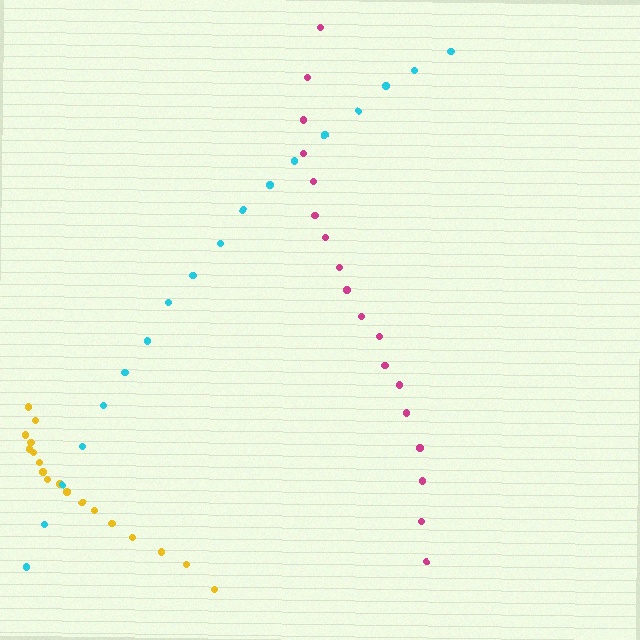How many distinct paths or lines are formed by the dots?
There are 3 distinct paths.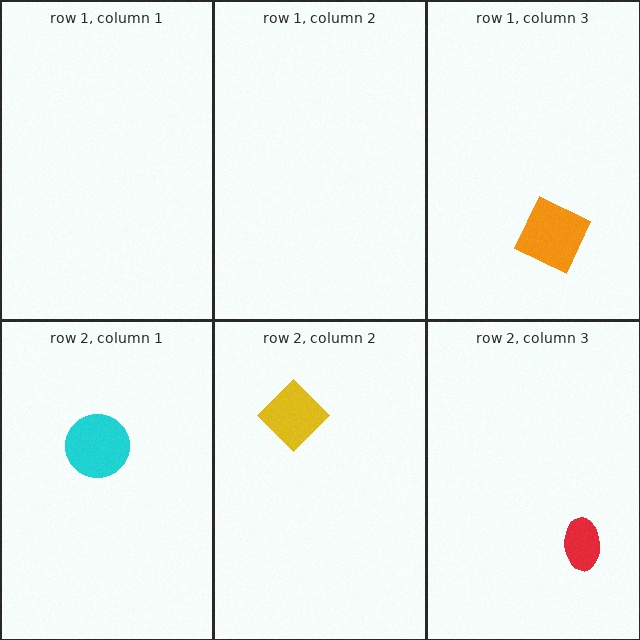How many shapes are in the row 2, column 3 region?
1.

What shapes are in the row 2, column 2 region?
The yellow diamond.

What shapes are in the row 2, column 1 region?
The cyan circle.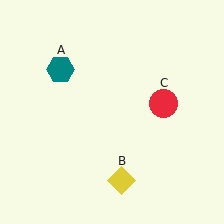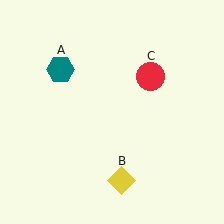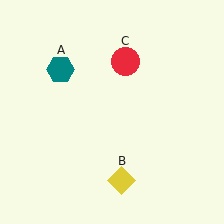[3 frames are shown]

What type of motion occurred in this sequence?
The red circle (object C) rotated counterclockwise around the center of the scene.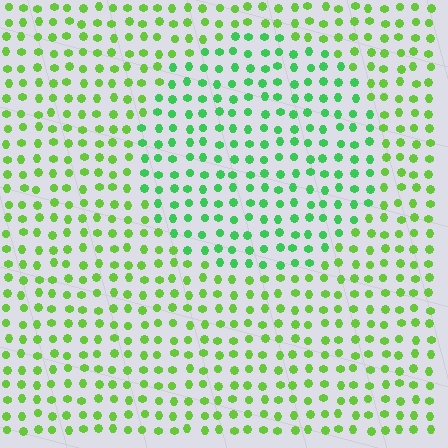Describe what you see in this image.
The image is filled with small lime elements in a uniform arrangement. A circle-shaped region is visible where the elements are tinted to a slightly different hue, forming a subtle color boundary.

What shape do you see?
I see a circle.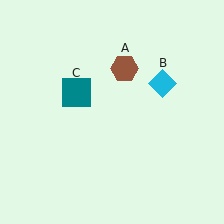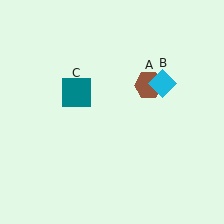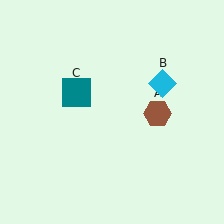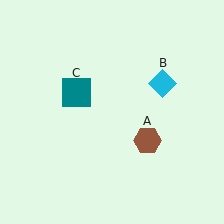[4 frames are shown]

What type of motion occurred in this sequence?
The brown hexagon (object A) rotated clockwise around the center of the scene.